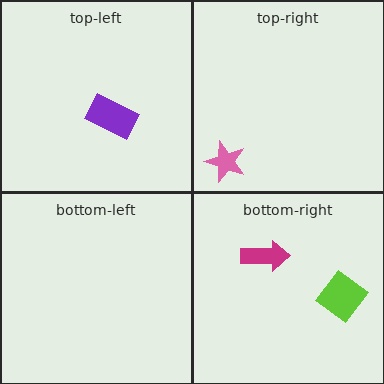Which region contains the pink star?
The top-right region.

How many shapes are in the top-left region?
1.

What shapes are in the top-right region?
The pink star.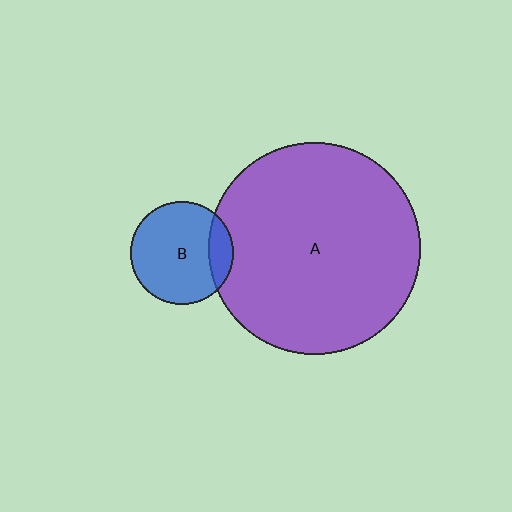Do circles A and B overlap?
Yes.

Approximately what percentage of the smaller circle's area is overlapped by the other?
Approximately 15%.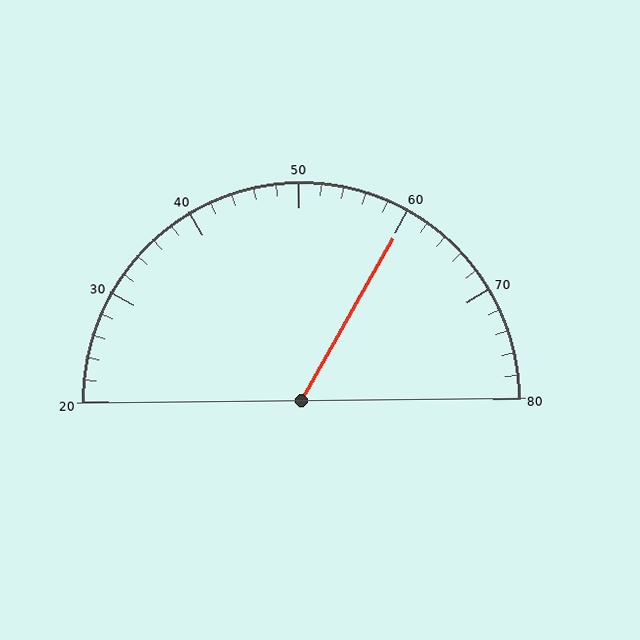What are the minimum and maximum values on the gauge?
The gauge ranges from 20 to 80.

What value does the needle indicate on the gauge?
The needle indicates approximately 60.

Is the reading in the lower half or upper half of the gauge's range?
The reading is in the upper half of the range (20 to 80).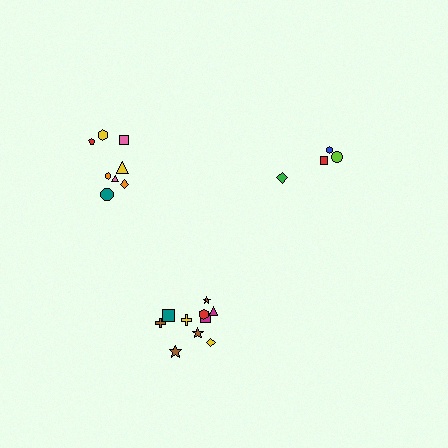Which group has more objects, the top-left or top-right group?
The top-left group.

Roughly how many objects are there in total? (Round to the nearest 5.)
Roughly 20 objects in total.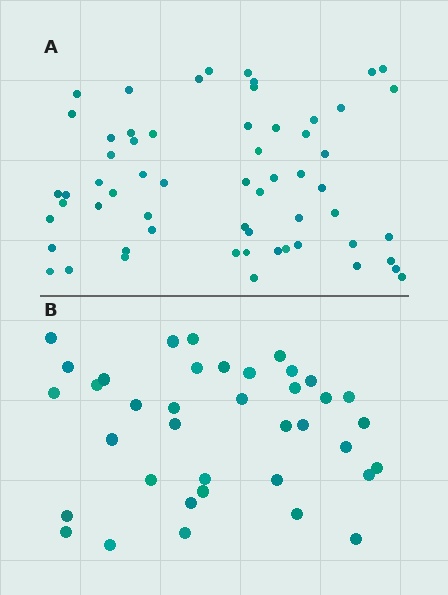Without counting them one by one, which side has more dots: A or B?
Region A (the top region) has more dots.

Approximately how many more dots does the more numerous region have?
Region A has approximately 20 more dots than region B.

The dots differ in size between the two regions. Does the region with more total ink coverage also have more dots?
No. Region B has more total ink coverage because its dots are larger, but region A actually contains more individual dots. Total area can be misleading — the number of items is what matters here.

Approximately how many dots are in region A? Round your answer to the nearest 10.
About 60 dots.